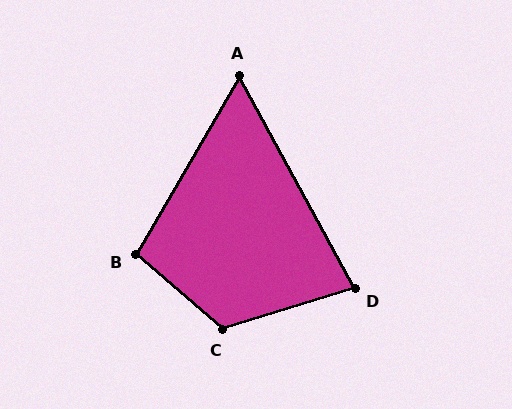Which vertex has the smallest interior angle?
A, at approximately 59 degrees.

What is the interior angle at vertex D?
Approximately 79 degrees (acute).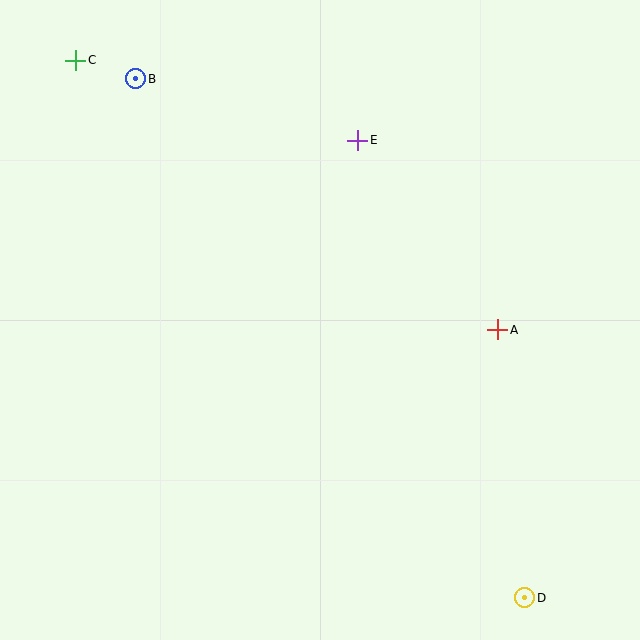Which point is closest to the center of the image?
Point A at (498, 330) is closest to the center.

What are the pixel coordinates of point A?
Point A is at (498, 330).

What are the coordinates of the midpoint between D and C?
The midpoint between D and C is at (300, 329).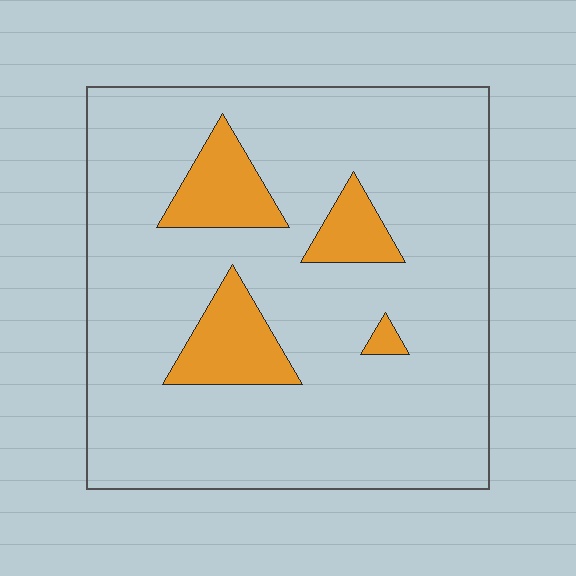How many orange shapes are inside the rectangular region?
4.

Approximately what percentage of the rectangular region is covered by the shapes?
Approximately 15%.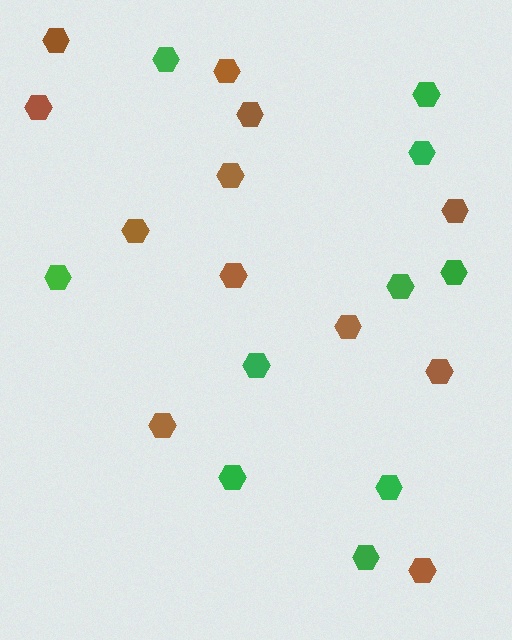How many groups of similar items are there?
There are 2 groups: one group of brown hexagons (12) and one group of green hexagons (10).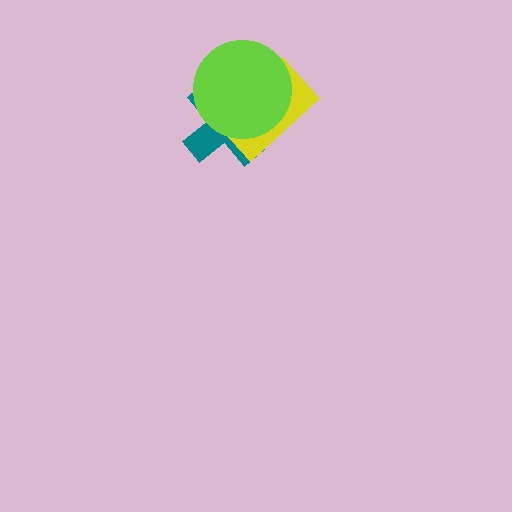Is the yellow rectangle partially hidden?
Yes, it is partially covered by another shape.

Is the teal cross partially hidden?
Yes, it is partially covered by another shape.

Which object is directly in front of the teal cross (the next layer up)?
The yellow rectangle is directly in front of the teal cross.